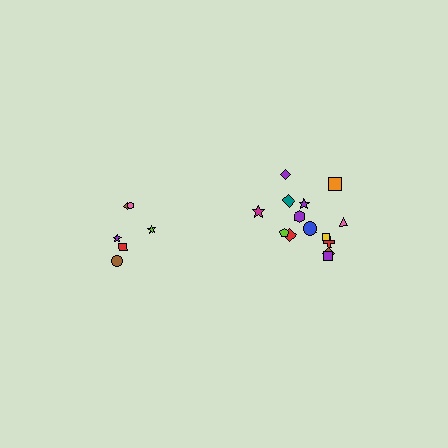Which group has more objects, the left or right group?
The right group.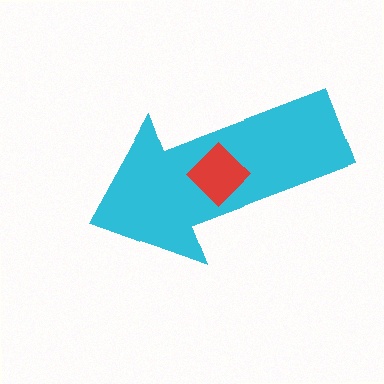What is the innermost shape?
The red diamond.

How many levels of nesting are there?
2.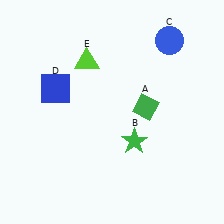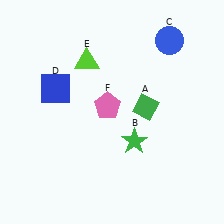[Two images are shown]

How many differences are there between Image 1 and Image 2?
There is 1 difference between the two images.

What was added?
A pink pentagon (F) was added in Image 2.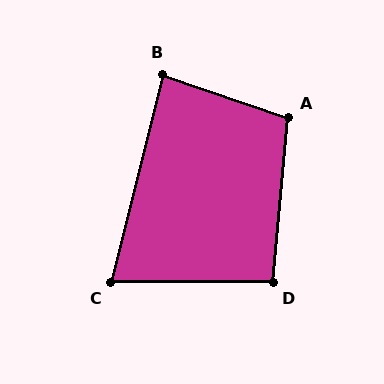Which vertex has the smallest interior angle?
C, at approximately 76 degrees.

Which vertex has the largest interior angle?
A, at approximately 104 degrees.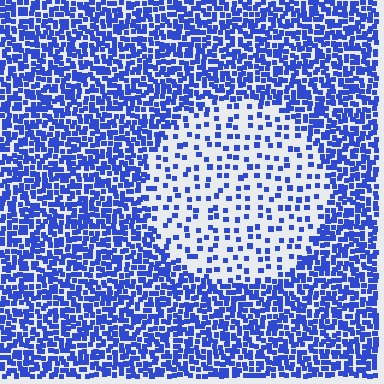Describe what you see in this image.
The image contains small blue elements arranged at two different densities. A circle-shaped region is visible where the elements are less densely packed than the surrounding area.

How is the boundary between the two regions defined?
The boundary is defined by a change in element density (approximately 2.9x ratio). All elements are the same color, size, and shape.